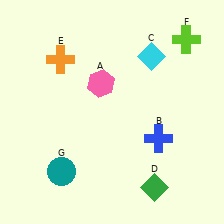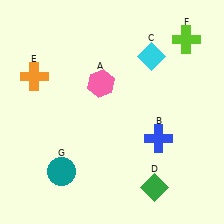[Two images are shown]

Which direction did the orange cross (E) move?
The orange cross (E) moved left.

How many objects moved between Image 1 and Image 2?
1 object moved between the two images.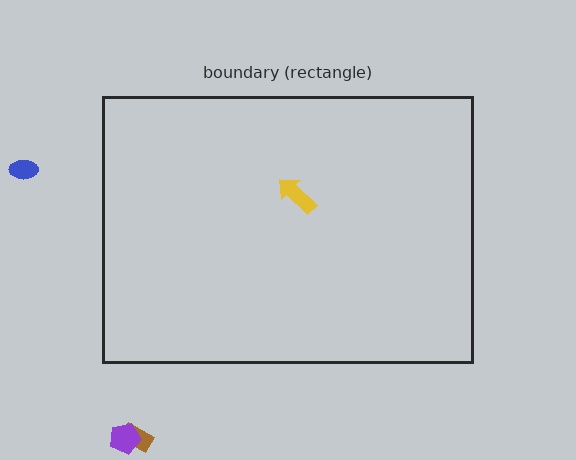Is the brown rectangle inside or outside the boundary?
Outside.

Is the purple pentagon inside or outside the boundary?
Outside.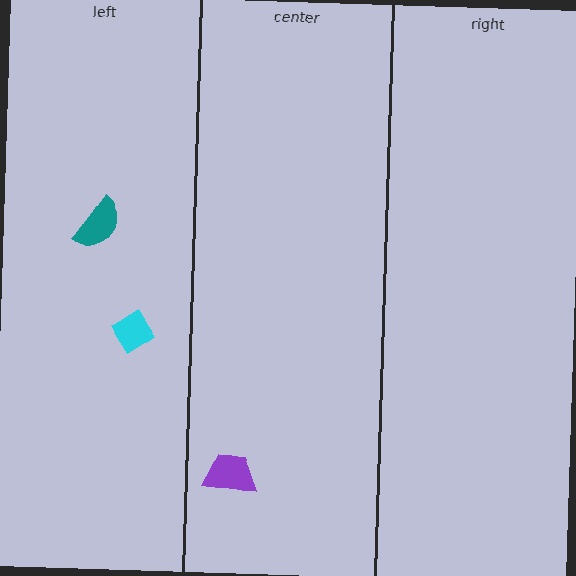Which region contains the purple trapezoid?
The center region.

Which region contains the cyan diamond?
The left region.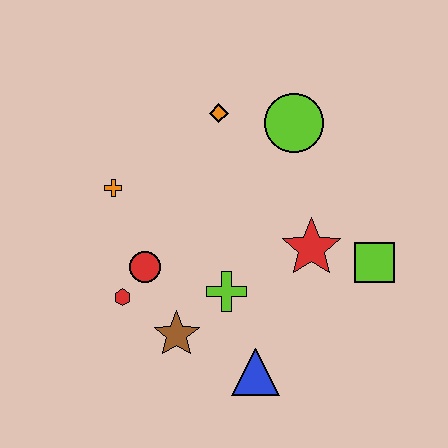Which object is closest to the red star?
The lime square is closest to the red star.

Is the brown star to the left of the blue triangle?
Yes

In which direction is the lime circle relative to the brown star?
The lime circle is above the brown star.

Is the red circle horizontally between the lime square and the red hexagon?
Yes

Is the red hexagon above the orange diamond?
No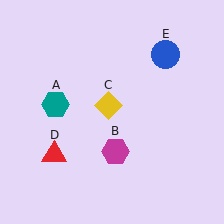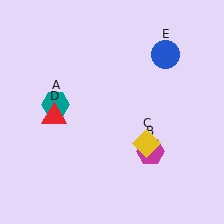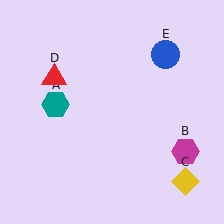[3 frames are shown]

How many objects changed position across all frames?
3 objects changed position: magenta hexagon (object B), yellow diamond (object C), red triangle (object D).